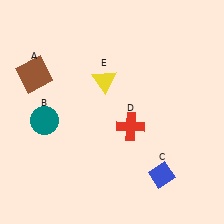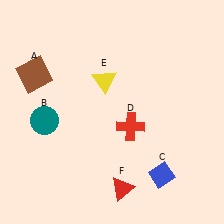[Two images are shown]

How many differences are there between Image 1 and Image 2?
There is 1 difference between the two images.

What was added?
A red triangle (F) was added in Image 2.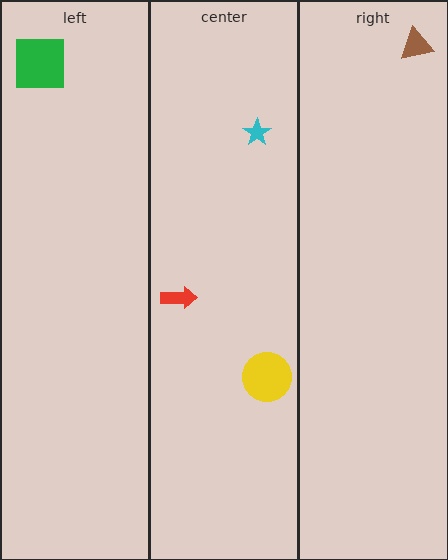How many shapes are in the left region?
1.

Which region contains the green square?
The left region.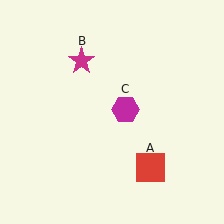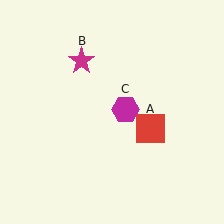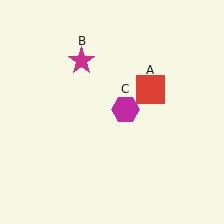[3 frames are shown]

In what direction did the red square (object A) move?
The red square (object A) moved up.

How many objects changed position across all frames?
1 object changed position: red square (object A).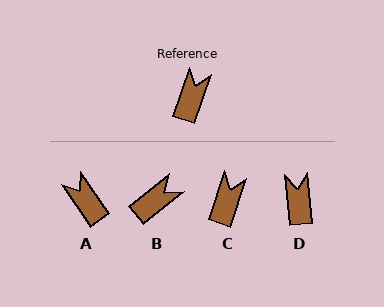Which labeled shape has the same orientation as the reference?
C.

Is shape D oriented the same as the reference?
No, it is off by about 24 degrees.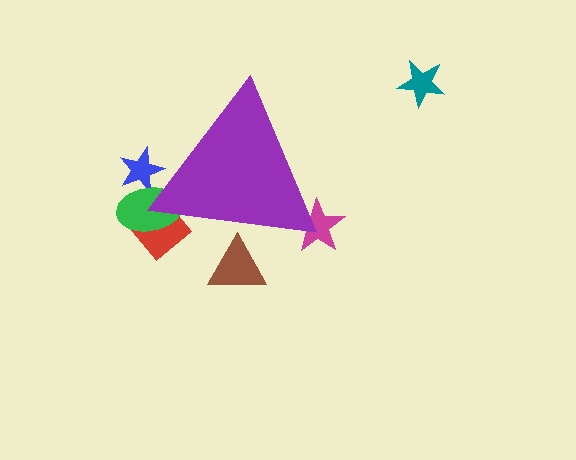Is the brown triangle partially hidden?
Yes, the brown triangle is partially hidden behind the purple triangle.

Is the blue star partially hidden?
Yes, the blue star is partially hidden behind the purple triangle.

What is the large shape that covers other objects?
A purple triangle.